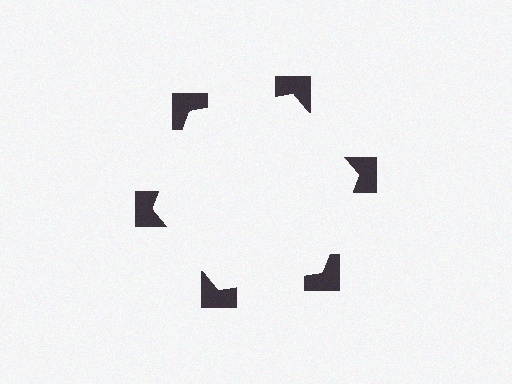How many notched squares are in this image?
There are 6 — one at each vertex of the illusory hexagon.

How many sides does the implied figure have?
6 sides.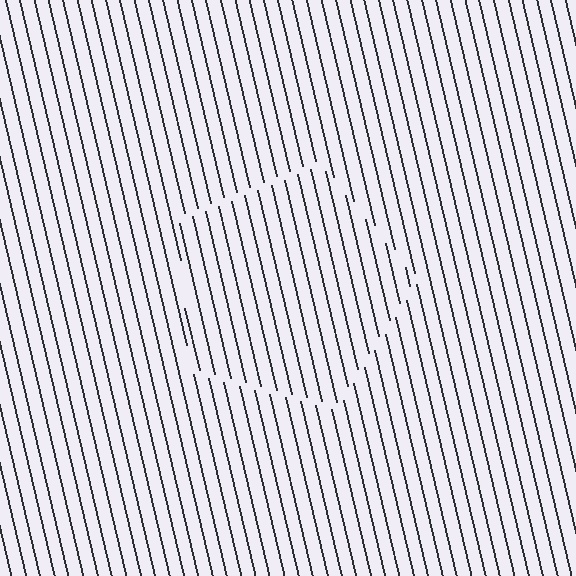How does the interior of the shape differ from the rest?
The interior of the shape contains the same grating, shifted by half a period — the contour is defined by the phase discontinuity where line-ends from the inner and outer gratings abut.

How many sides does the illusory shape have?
5 sides — the line-ends trace a pentagon.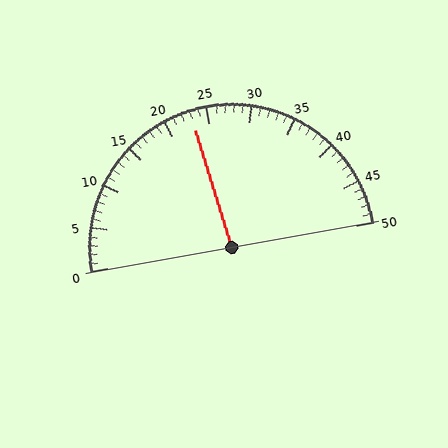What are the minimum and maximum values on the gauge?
The gauge ranges from 0 to 50.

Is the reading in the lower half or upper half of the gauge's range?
The reading is in the lower half of the range (0 to 50).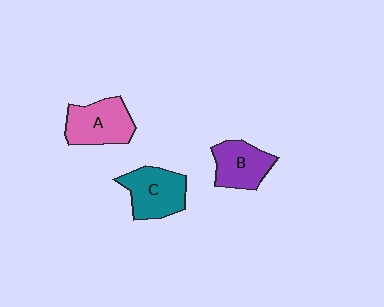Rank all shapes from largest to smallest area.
From largest to smallest: C (teal), A (pink), B (purple).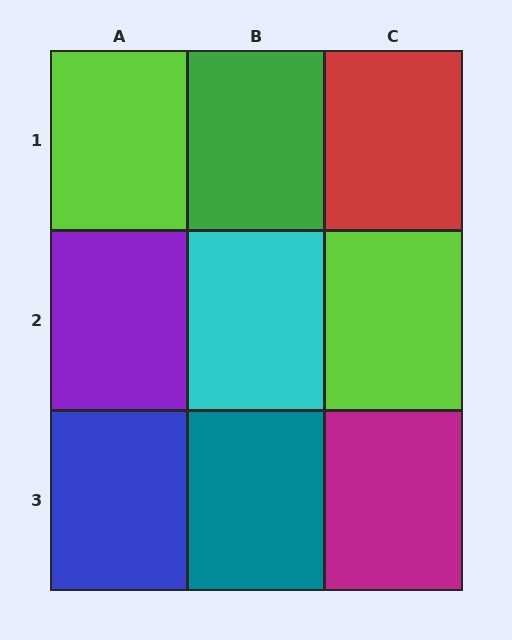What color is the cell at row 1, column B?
Green.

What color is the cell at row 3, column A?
Blue.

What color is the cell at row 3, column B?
Teal.